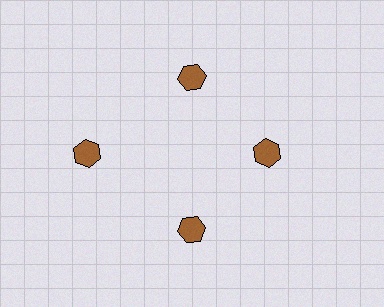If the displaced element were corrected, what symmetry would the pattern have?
It would have 4-fold rotational symmetry — the pattern would map onto itself every 90 degrees.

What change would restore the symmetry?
The symmetry would be restored by moving it inward, back onto the ring so that all 4 hexagons sit at equal angles and equal distance from the center.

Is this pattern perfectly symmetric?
No. The 4 brown hexagons are arranged in a ring, but one element near the 9 o'clock position is pushed outward from the center, breaking the 4-fold rotational symmetry.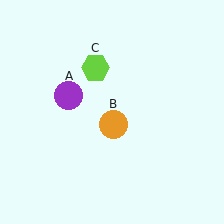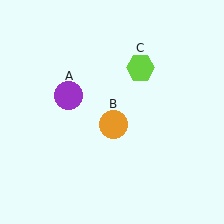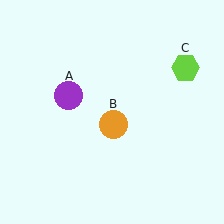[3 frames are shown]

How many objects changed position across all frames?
1 object changed position: lime hexagon (object C).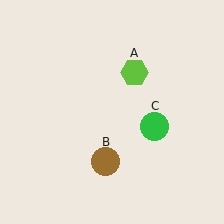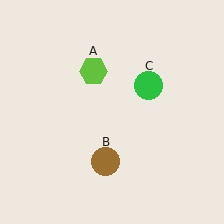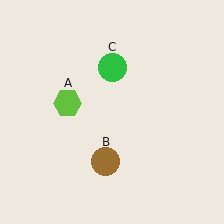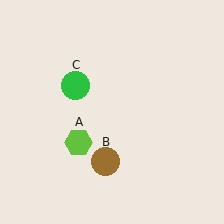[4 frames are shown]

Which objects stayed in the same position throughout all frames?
Brown circle (object B) remained stationary.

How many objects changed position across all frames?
2 objects changed position: lime hexagon (object A), green circle (object C).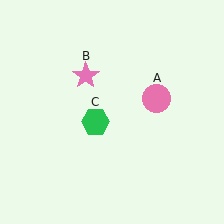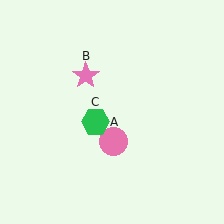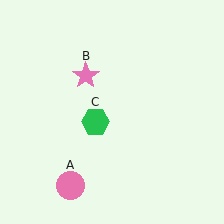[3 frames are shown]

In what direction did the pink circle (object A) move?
The pink circle (object A) moved down and to the left.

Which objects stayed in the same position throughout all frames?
Pink star (object B) and green hexagon (object C) remained stationary.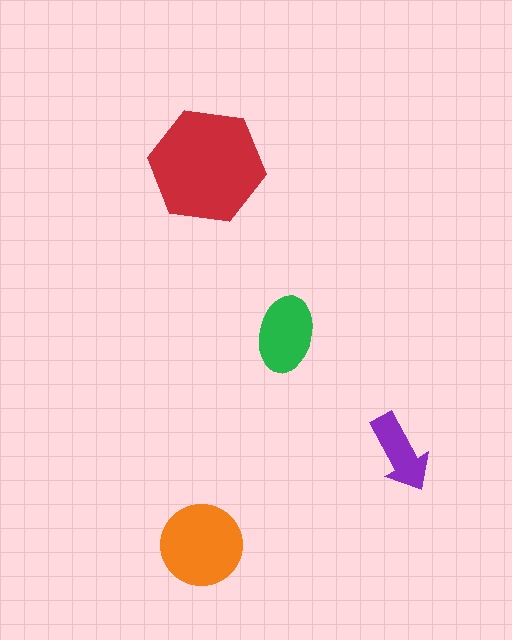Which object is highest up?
The red hexagon is topmost.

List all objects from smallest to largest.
The purple arrow, the green ellipse, the orange circle, the red hexagon.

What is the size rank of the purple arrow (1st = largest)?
4th.